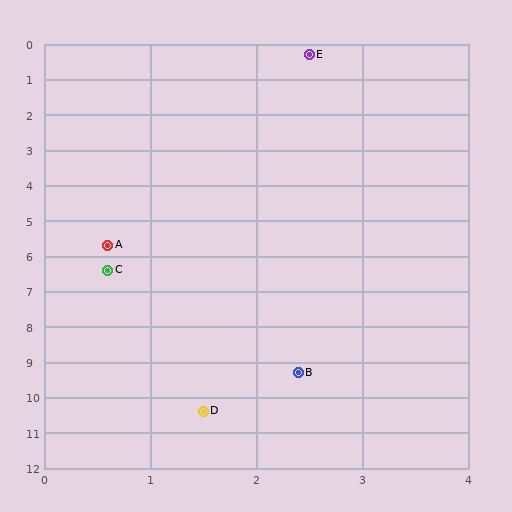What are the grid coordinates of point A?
Point A is at approximately (0.6, 5.7).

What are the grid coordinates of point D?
Point D is at approximately (1.5, 10.4).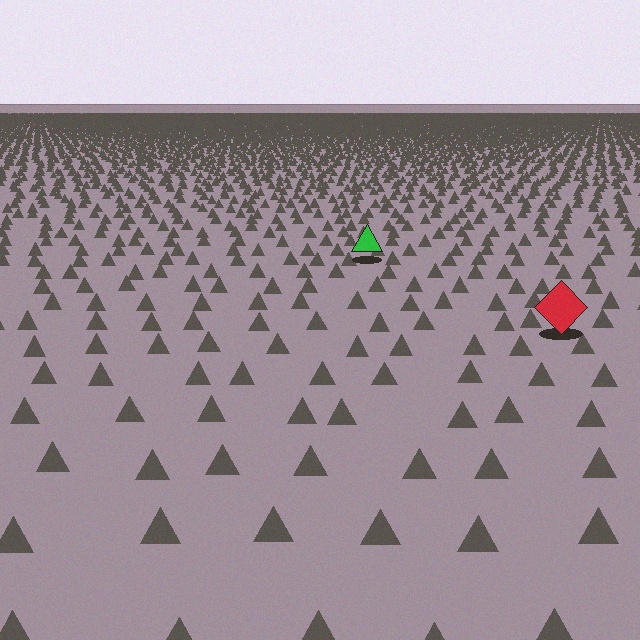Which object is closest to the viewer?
The red diamond is closest. The texture marks near it are larger and more spread out.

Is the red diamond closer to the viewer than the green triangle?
Yes. The red diamond is closer — you can tell from the texture gradient: the ground texture is coarser near it.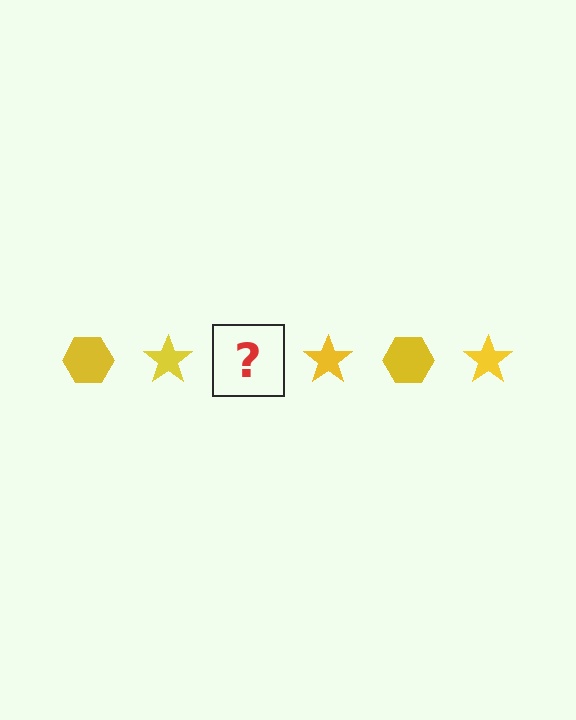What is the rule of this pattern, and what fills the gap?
The rule is that the pattern cycles through hexagon, star shapes in yellow. The gap should be filled with a yellow hexagon.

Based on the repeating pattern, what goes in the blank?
The blank should be a yellow hexagon.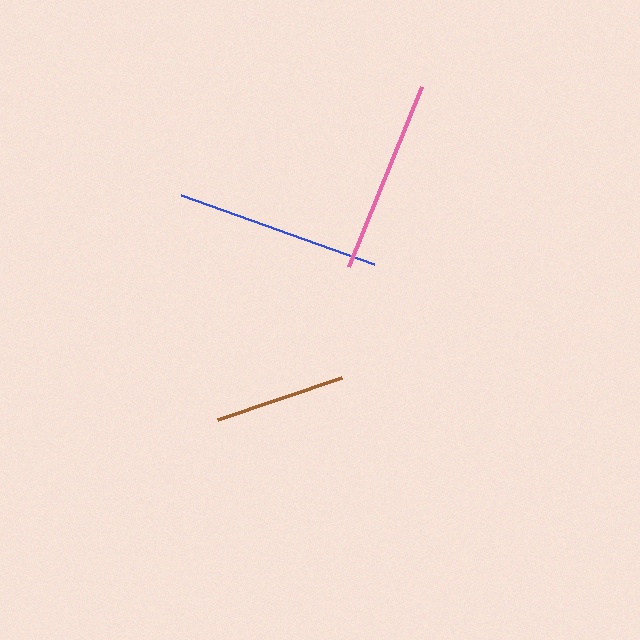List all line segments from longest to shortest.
From longest to shortest: blue, pink, brown.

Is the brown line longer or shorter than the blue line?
The blue line is longer than the brown line.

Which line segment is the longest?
The blue line is the longest at approximately 205 pixels.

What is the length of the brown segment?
The brown segment is approximately 131 pixels long.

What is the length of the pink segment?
The pink segment is approximately 195 pixels long.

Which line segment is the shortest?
The brown line is the shortest at approximately 131 pixels.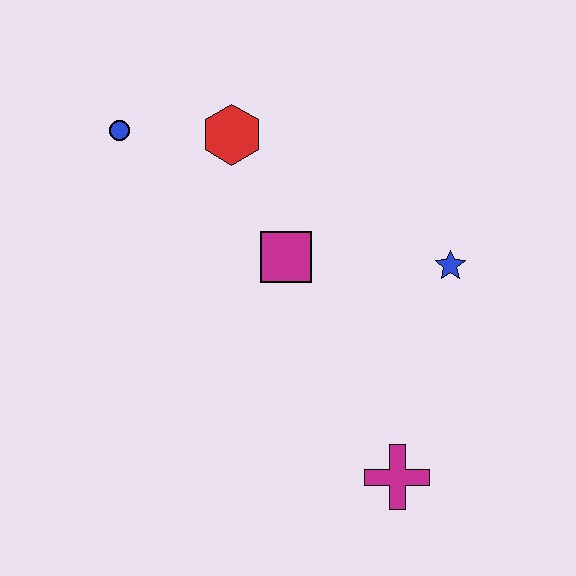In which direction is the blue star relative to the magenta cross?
The blue star is above the magenta cross.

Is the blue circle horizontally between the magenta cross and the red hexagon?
No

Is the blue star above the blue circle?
No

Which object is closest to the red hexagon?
The blue circle is closest to the red hexagon.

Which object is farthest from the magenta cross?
The blue circle is farthest from the magenta cross.